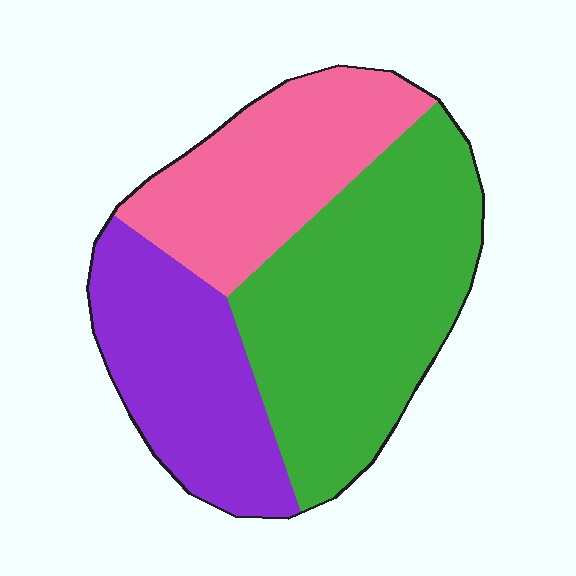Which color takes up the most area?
Green, at roughly 45%.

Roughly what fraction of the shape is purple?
Purple covers around 25% of the shape.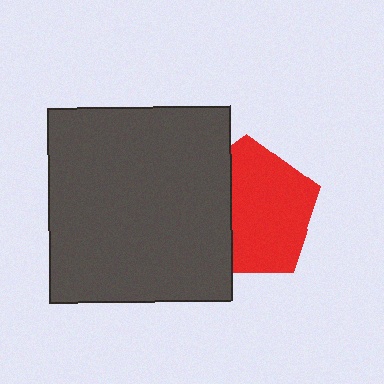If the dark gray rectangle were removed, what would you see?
You would see the complete red pentagon.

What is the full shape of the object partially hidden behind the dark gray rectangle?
The partially hidden object is a red pentagon.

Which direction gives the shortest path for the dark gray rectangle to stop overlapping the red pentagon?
Moving left gives the shortest separation.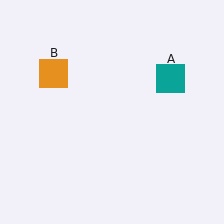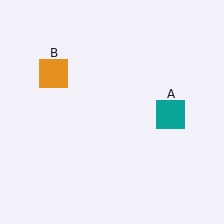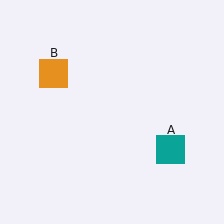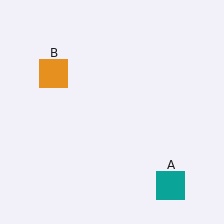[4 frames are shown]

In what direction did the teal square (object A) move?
The teal square (object A) moved down.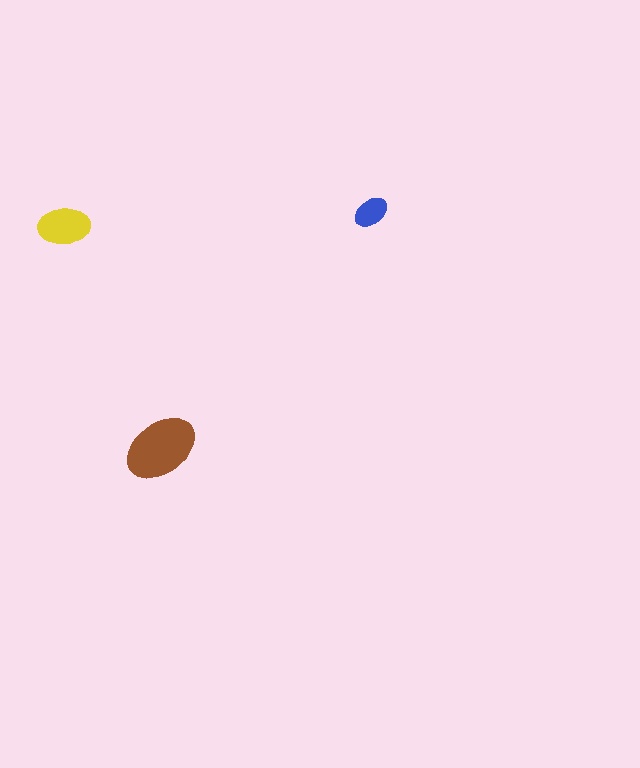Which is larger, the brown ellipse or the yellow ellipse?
The brown one.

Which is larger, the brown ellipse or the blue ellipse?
The brown one.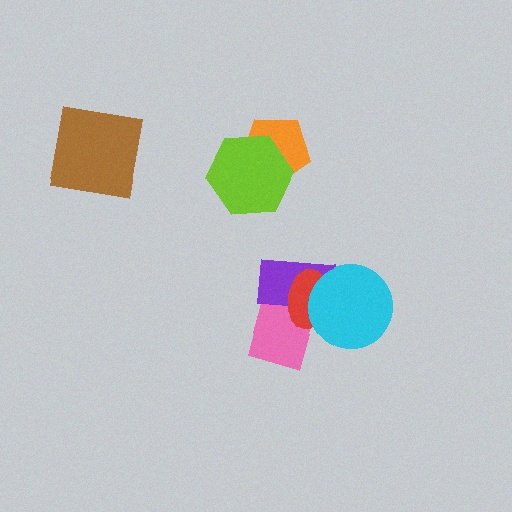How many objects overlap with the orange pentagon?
1 object overlaps with the orange pentagon.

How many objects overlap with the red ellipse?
3 objects overlap with the red ellipse.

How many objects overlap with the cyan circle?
3 objects overlap with the cyan circle.